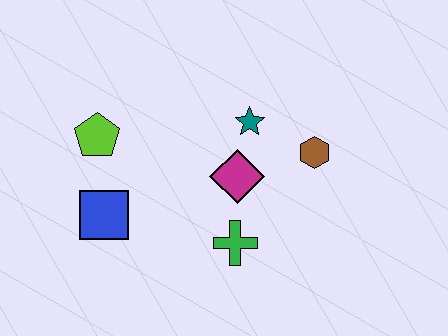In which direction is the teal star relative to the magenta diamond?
The teal star is above the magenta diamond.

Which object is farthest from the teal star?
The blue square is farthest from the teal star.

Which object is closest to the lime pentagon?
The blue square is closest to the lime pentagon.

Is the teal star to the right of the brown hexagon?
No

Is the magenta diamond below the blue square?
No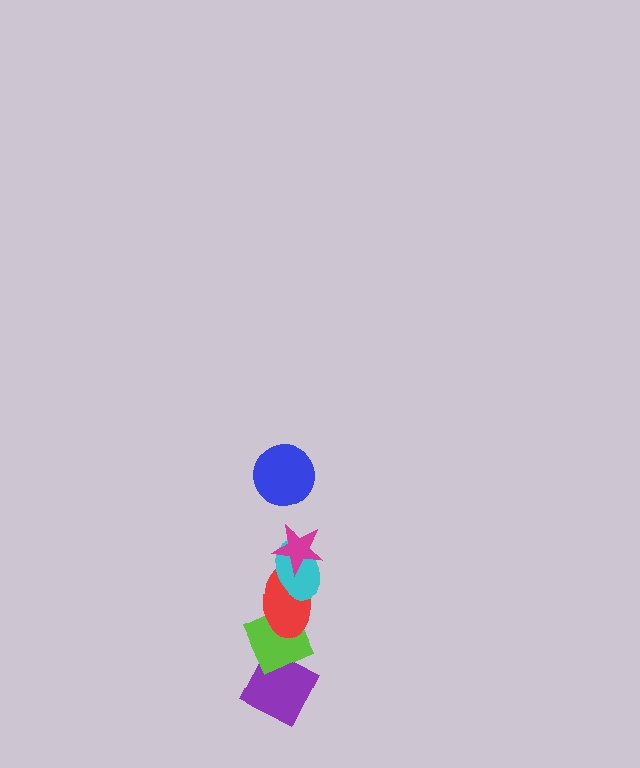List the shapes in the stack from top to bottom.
From top to bottom: the blue circle, the magenta star, the cyan ellipse, the red ellipse, the lime diamond, the purple diamond.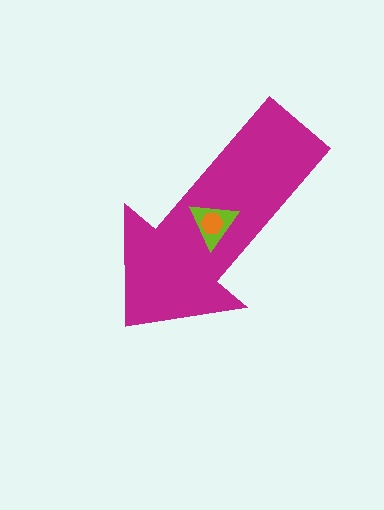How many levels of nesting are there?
3.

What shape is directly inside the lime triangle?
The orange hexagon.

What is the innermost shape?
The orange hexagon.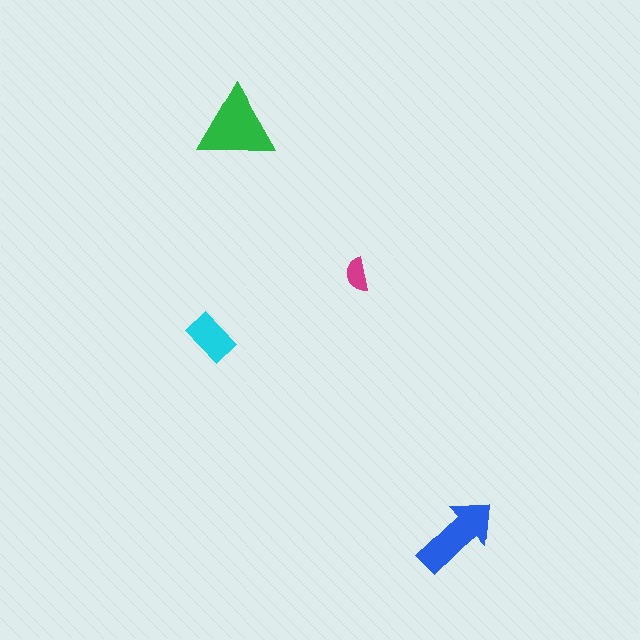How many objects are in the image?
There are 4 objects in the image.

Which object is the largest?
The green triangle.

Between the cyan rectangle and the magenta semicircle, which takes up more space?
The cyan rectangle.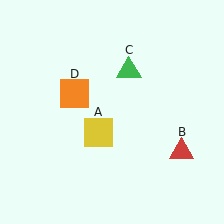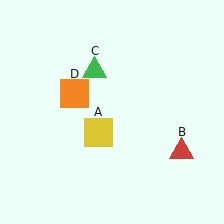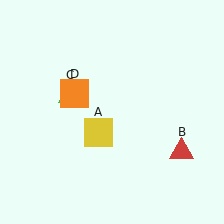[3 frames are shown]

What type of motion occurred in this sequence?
The green triangle (object C) rotated counterclockwise around the center of the scene.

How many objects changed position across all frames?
1 object changed position: green triangle (object C).